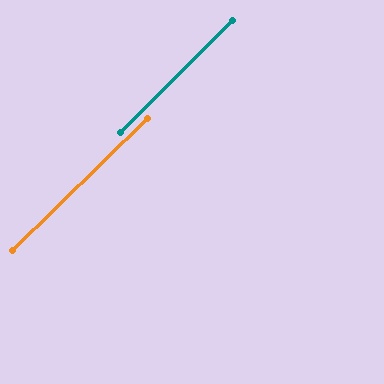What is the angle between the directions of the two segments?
Approximately 1 degree.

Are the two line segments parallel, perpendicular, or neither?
Parallel — their directions differ by only 0.6°.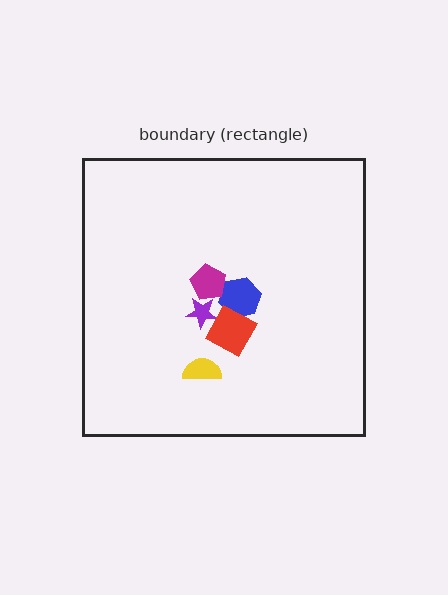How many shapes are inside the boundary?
5 inside, 0 outside.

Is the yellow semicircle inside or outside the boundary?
Inside.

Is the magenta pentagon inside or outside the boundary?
Inside.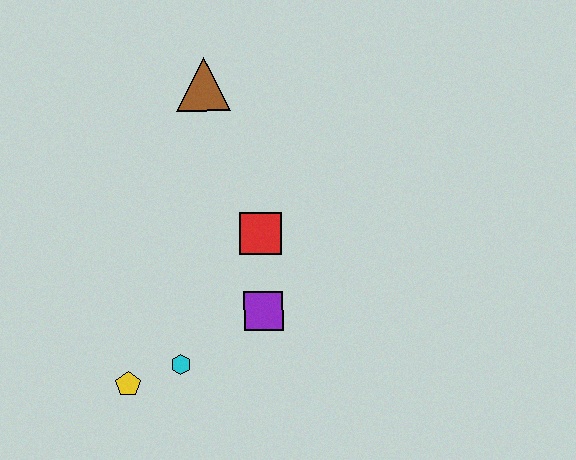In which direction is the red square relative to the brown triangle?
The red square is below the brown triangle.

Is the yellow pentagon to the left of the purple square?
Yes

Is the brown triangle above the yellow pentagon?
Yes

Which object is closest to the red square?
The purple square is closest to the red square.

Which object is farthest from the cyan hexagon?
The brown triangle is farthest from the cyan hexagon.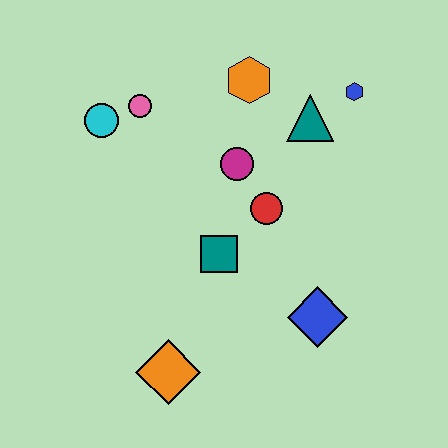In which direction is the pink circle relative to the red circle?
The pink circle is to the left of the red circle.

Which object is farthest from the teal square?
The blue hexagon is farthest from the teal square.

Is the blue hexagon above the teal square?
Yes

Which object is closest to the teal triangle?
The blue hexagon is closest to the teal triangle.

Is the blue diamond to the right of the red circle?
Yes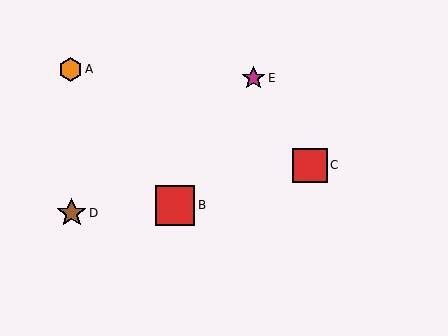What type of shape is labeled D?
Shape D is a brown star.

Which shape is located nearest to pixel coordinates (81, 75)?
The orange hexagon (labeled A) at (70, 69) is nearest to that location.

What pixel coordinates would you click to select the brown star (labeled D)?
Click at (72, 213) to select the brown star D.